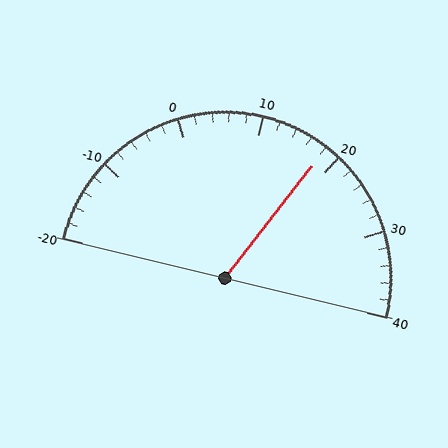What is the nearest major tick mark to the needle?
The nearest major tick mark is 20.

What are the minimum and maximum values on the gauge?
The gauge ranges from -20 to 40.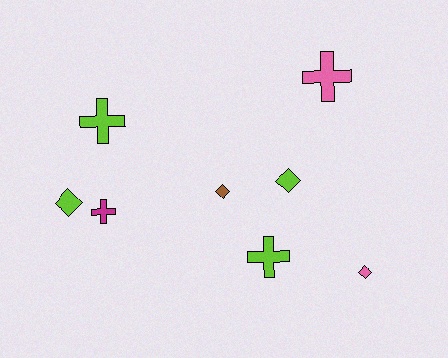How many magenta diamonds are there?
There are no magenta diamonds.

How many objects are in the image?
There are 8 objects.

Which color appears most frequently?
Lime, with 4 objects.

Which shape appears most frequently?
Diamond, with 4 objects.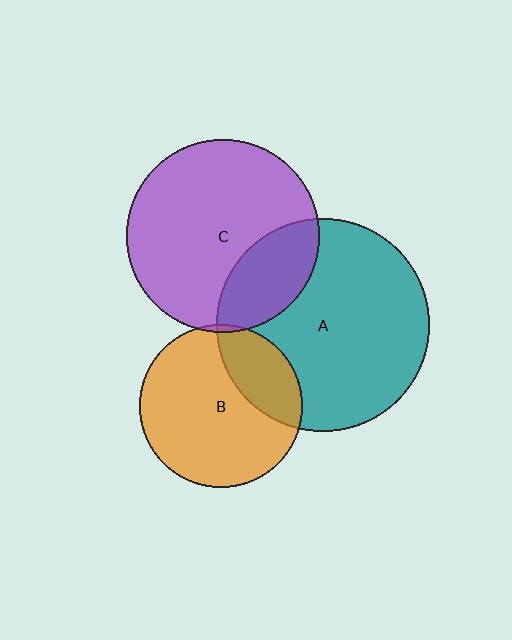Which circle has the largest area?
Circle A (teal).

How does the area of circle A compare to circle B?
Approximately 1.7 times.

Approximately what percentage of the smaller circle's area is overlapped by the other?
Approximately 5%.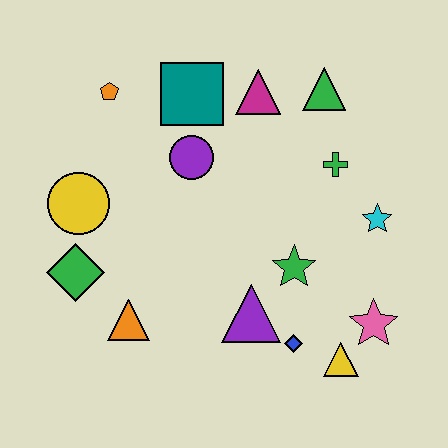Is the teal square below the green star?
No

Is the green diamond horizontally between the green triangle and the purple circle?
No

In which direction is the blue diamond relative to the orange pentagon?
The blue diamond is below the orange pentagon.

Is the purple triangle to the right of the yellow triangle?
No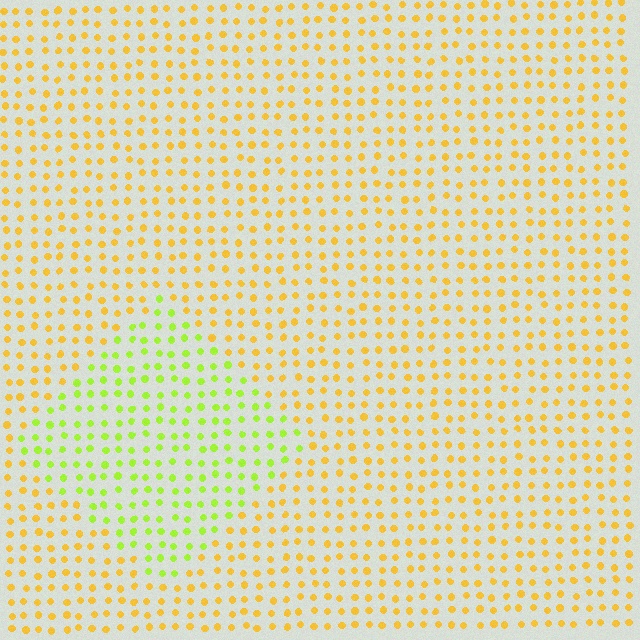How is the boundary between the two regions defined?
The boundary is defined purely by a slight shift in hue (about 43 degrees). Spacing, size, and orientation are identical on both sides.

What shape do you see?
I see a diamond.